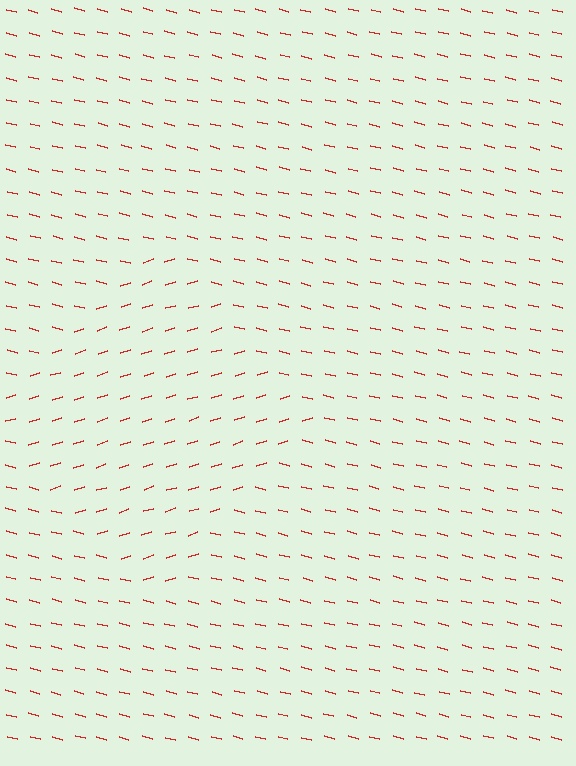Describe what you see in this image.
The image is filled with small red line segments. A diamond region in the image has lines oriented differently from the surrounding lines, creating a visible texture boundary.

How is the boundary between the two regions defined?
The boundary is defined purely by a change in line orientation (approximately 32 degrees difference). All lines are the same color and thickness.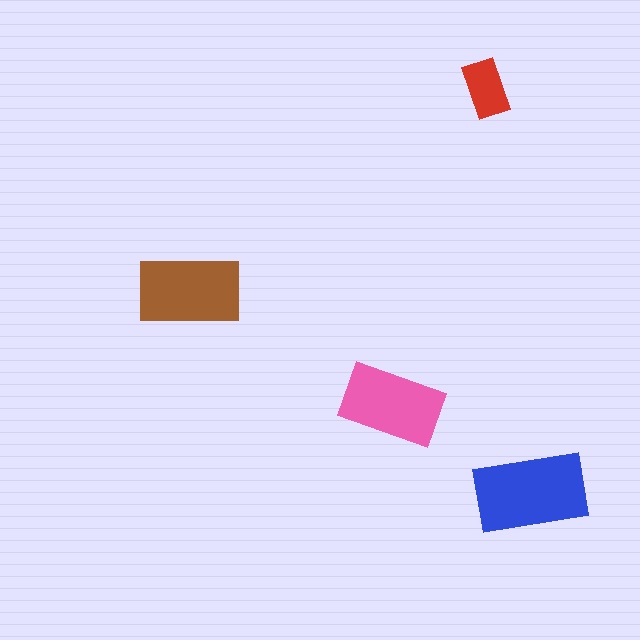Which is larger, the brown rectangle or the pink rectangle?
The brown one.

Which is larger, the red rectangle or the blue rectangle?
The blue one.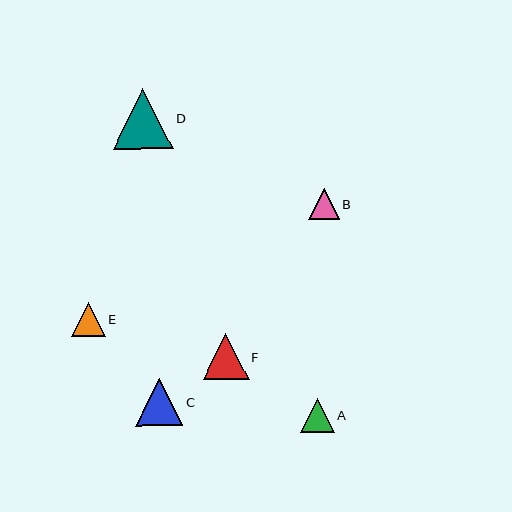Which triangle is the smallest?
Triangle B is the smallest with a size of approximately 31 pixels.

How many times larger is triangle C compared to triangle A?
Triangle C is approximately 1.4 times the size of triangle A.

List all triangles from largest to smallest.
From largest to smallest: D, C, F, E, A, B.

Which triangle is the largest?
Triangle D is the largest with a size of approximately 60 pixels.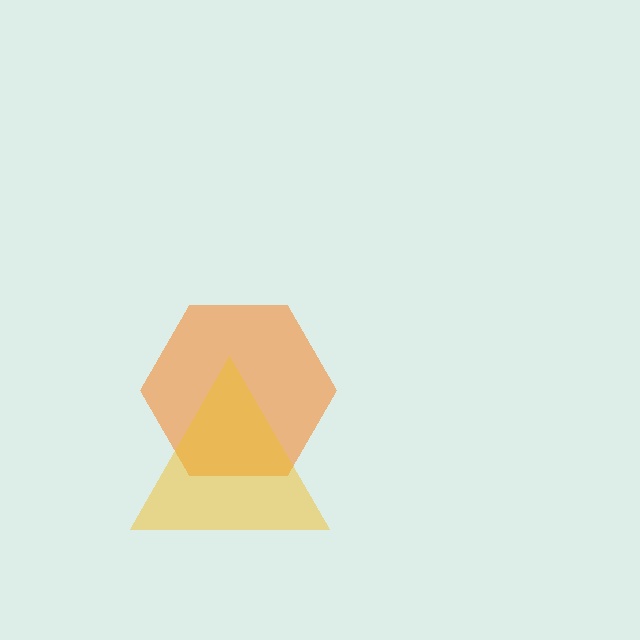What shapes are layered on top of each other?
The layered shapes are: an orange hexagon, a yellow triangle.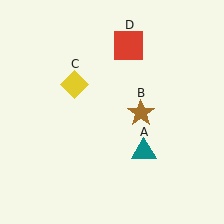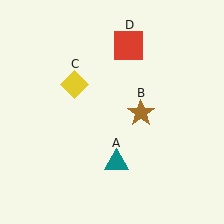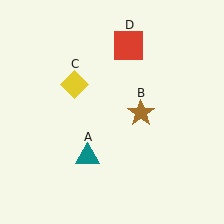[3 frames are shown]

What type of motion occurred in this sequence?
The teal triangle (object A) rotated clockwise around the center of the scene.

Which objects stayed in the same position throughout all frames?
Brown star (object B) and yellow diamond (object C) and red square (object D) remained stationary.